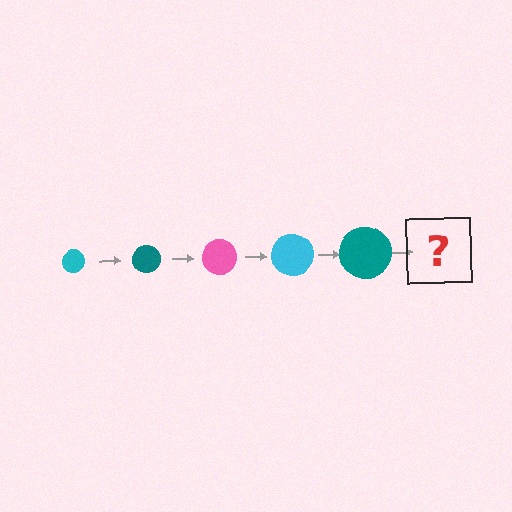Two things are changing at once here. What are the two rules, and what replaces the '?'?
The two rules are that the circle grows larger each step and the color cycles through cyan, teal, and pink. The '?' should be a pink circle, larger than the previous one.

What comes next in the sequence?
The next element should be a pink circle, larger than the previous one.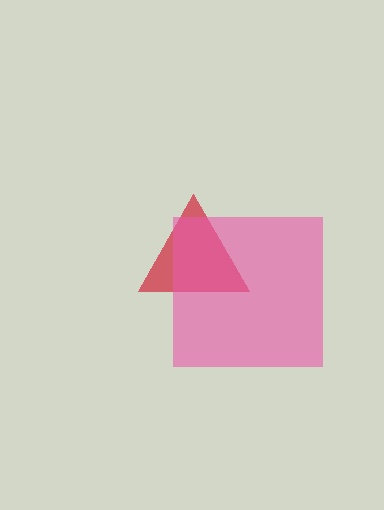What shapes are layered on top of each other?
The layered shapes are: a red triangle, a pink square.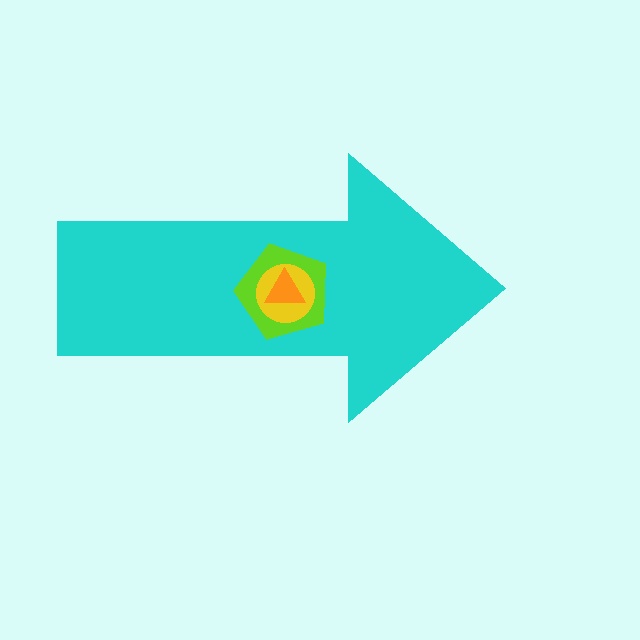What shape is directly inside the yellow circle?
The orange triangle.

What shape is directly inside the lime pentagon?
The yellow circle.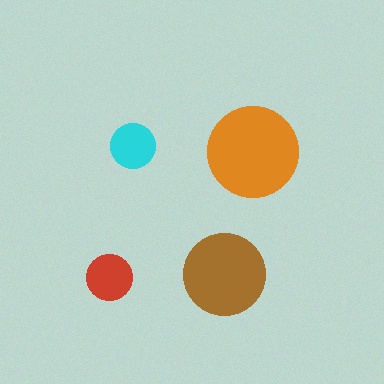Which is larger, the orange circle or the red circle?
The orange one.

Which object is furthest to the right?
The orange circle is rightmost.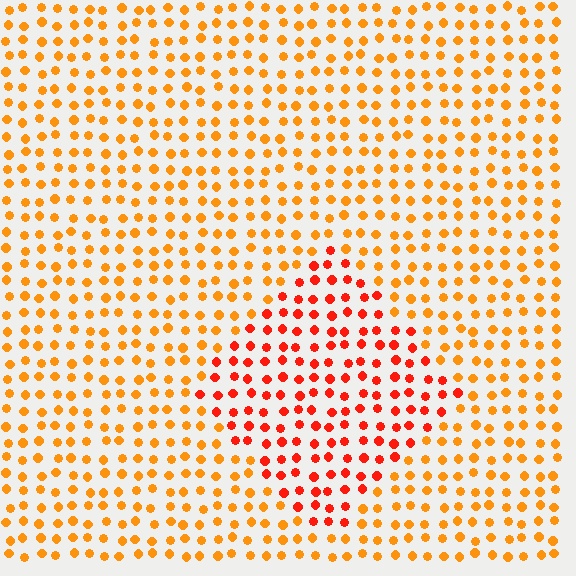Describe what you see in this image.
The image is filled with small orange elements in a uniform arrangement. A diamond-shaped region is visible where the elements are tinted to a slightly different hue, forming a subtle color boundary.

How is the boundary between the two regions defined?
The boundary is defined purely by a slight shift in hue (about 31 degrees). Spacing, size, and orientation are identical on both sides.